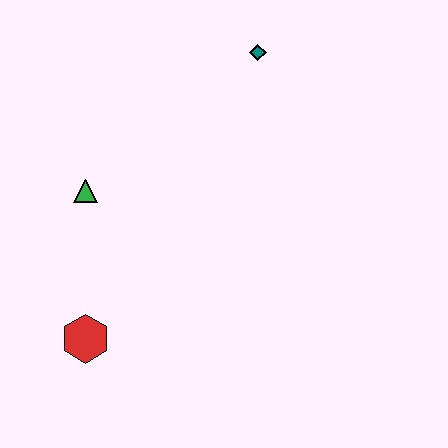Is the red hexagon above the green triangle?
No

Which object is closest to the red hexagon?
The green triangle is closest to the red hexagon.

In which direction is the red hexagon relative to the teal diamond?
The red hexagon is below the teal diamond.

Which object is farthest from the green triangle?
The teal diamond is farthest from the green triangle.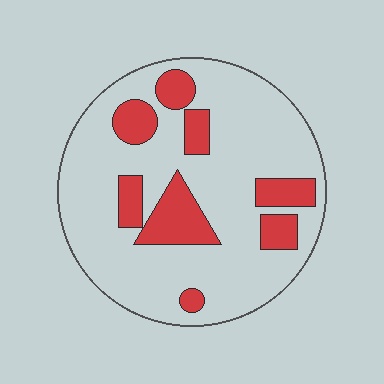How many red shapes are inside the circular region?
8.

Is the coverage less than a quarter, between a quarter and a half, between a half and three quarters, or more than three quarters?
Less than a quarter.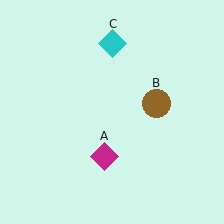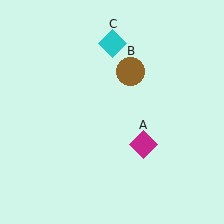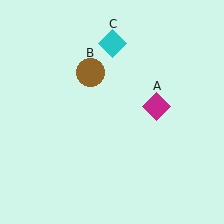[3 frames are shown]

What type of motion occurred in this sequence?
The magenta diamond (object A), brown circle (object B) rotated counterclockwise around the center of the scene.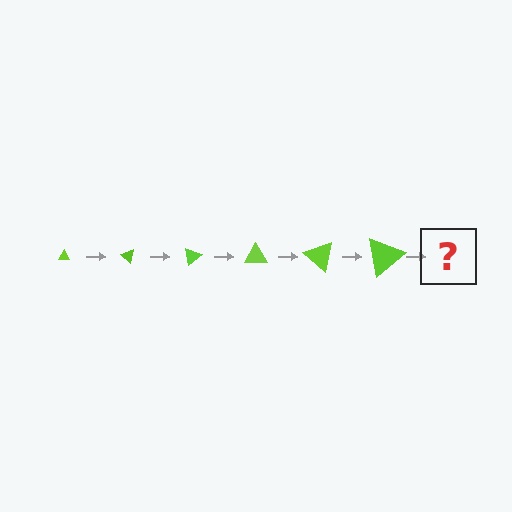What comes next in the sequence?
The next element should be a triangle, larger than the previous one and rotated 240 degrees from the start.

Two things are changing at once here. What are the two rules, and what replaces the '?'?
The two rules are that the triangle grows larger each step and it rotates 40 degrees each step. The '?' should be a triangle, larger than the previous one and rotated 240 degrees from the start.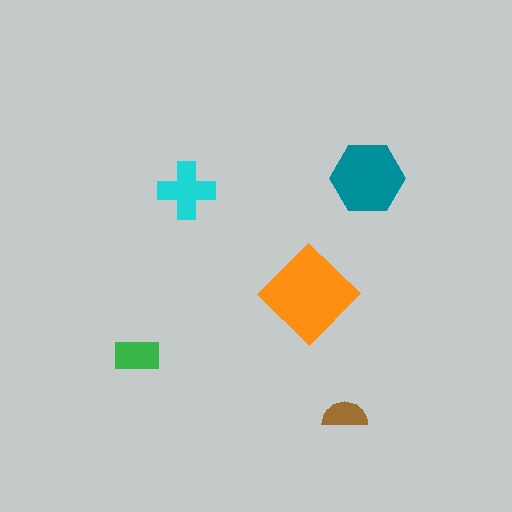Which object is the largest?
The orange diamond.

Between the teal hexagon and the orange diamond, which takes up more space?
The orange diamond.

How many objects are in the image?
There are 5 objects in the image.